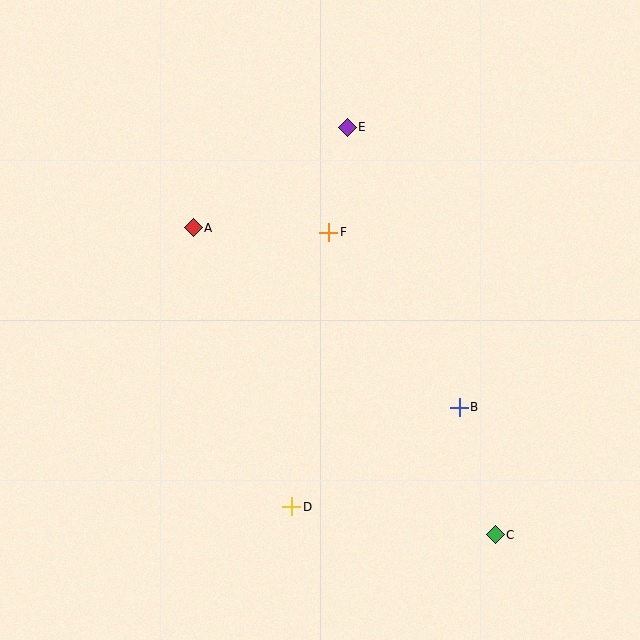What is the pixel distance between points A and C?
The distance between A and C is 430 pixels.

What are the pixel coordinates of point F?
Point F is at (329, 232).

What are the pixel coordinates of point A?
Point A is at (193, 228).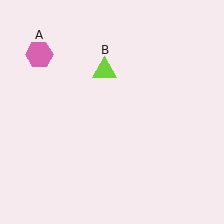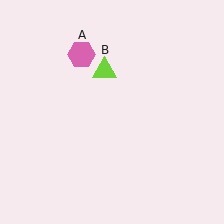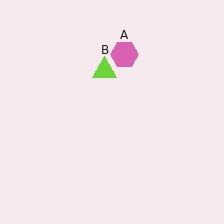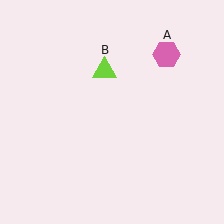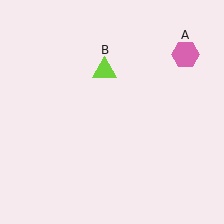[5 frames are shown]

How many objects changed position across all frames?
1 object changed position: pink hexagon (object A).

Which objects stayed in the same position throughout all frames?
Lime triangle (object B) remained stationary.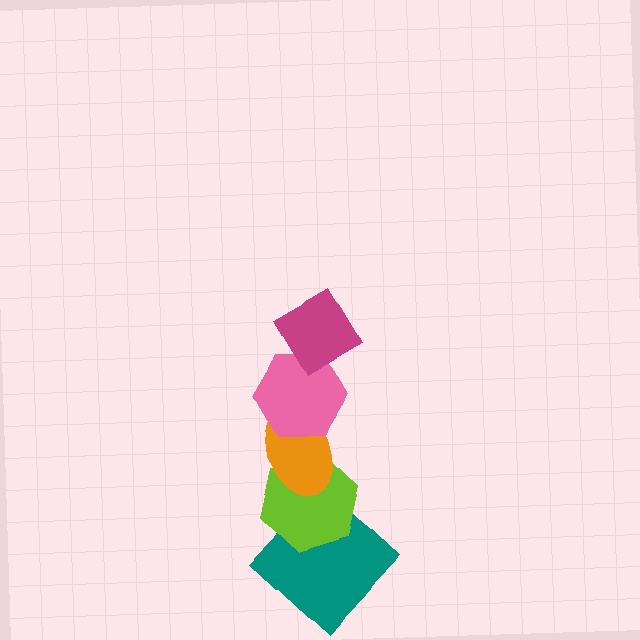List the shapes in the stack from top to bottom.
From top to bottom: the magenta diamond, the pink hexagon, the orange ellipse, the lime hexagon, the teal diamond.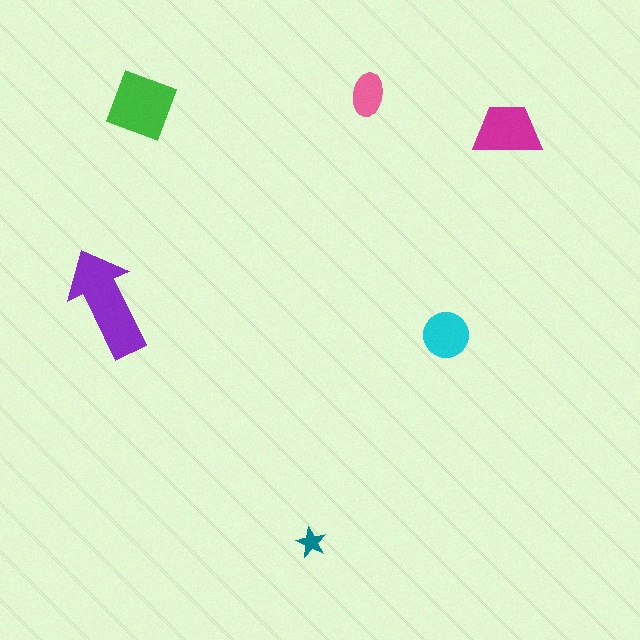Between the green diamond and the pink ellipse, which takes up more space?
The green diamond.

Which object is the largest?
The purple arrow.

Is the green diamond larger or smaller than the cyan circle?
Larger.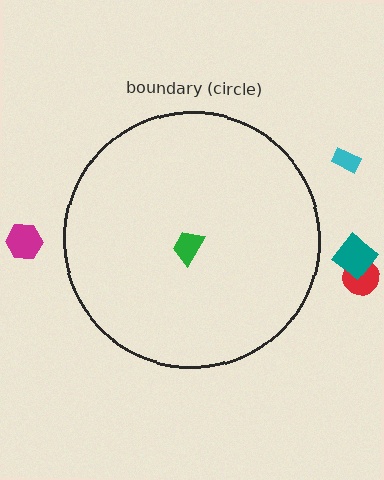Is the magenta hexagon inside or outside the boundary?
Outside.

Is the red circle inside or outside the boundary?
Outside.